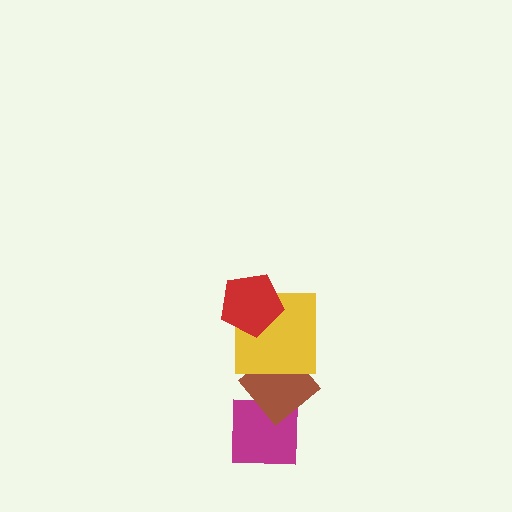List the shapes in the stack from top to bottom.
From top to bottom: the red pentagon, the yellow square, the brown diamond, the magenta square.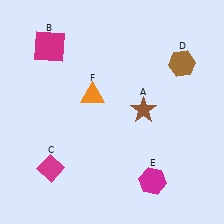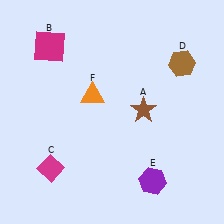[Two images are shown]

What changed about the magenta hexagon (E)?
In Image 1, E is magenta. In Image 2, it changed to purple.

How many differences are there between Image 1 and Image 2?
There is 1 difference between the two images.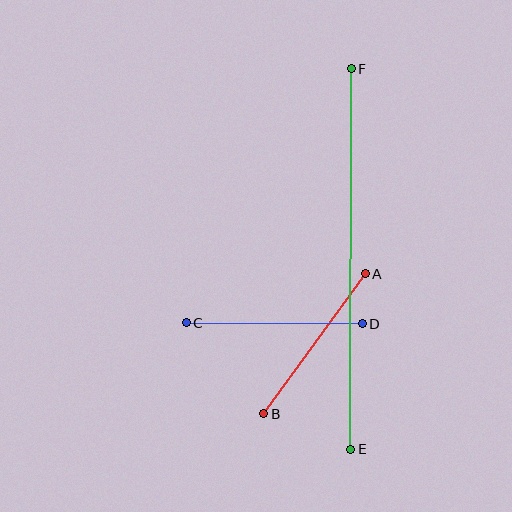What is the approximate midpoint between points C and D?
The midpoint is at approximately (274, 323) pixels.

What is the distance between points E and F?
The distance is approximately 381 pixels.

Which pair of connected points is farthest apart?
Points E and F are farthest apart.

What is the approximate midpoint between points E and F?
The midpoint is at approximately (351, 259) pixels.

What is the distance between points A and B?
The distance is approximately 173 pixels.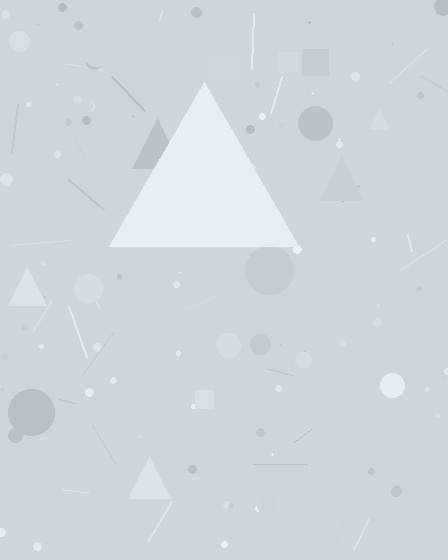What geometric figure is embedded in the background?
A triangle is embedded in the background.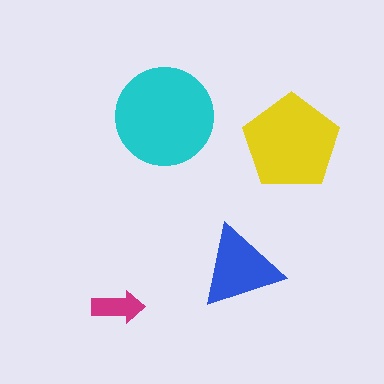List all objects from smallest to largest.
The magenta arrow, the blue triangle, the yellow pentagon, the cyan circle.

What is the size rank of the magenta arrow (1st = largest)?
4th.